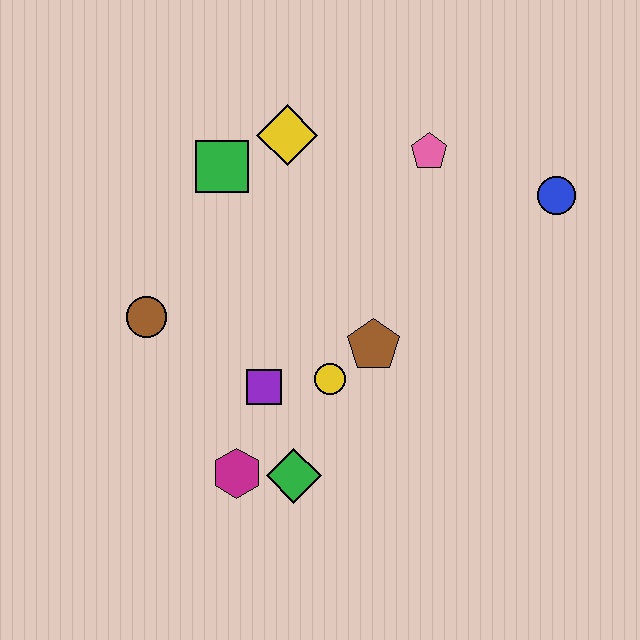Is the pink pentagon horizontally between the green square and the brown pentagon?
No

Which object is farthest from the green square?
The blue circle is farthest from the green square.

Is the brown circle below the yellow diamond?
Yes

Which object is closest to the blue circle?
The pink pentagon is closest to the blue circle.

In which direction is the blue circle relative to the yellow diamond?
The blue circle is to the right of the yellow diamond.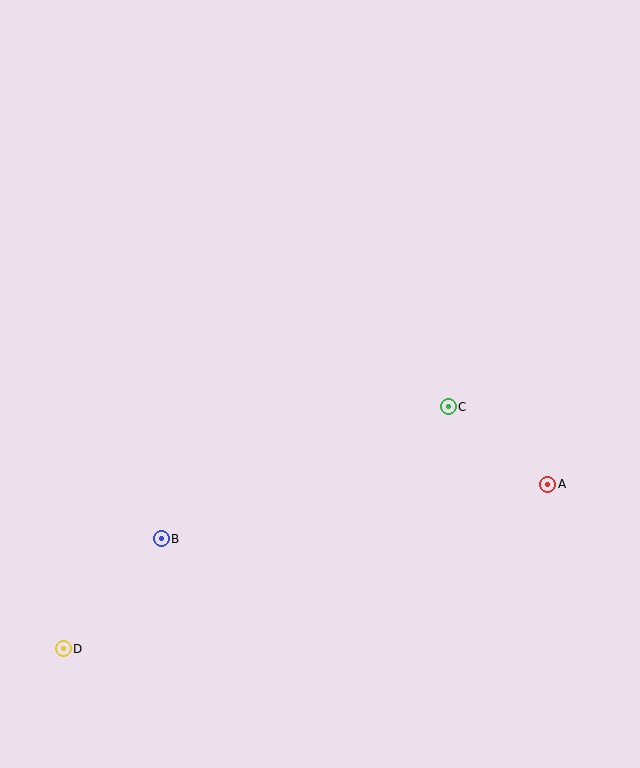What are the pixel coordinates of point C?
Point C is at (448, 407).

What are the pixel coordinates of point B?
Point B is at (161, 539).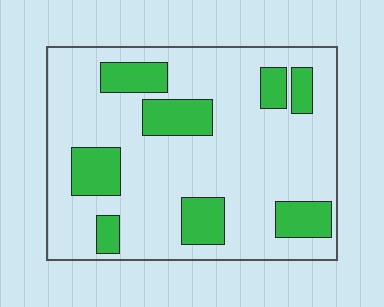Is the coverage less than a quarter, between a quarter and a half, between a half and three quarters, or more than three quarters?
Less than a quarter.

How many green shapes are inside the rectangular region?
8.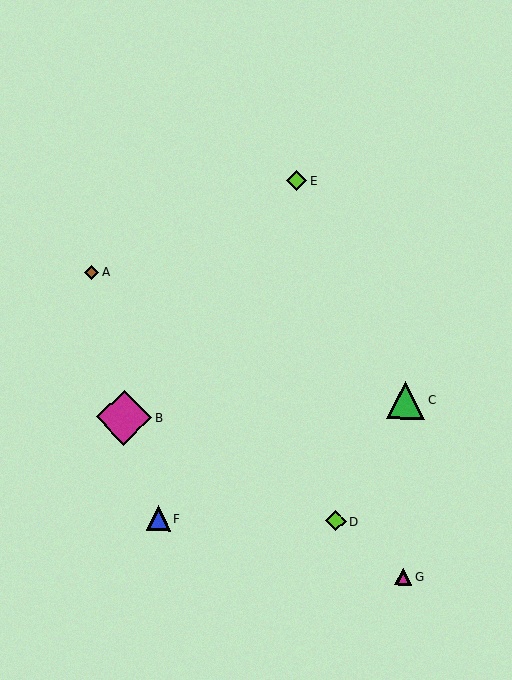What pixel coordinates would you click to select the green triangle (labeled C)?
Click at (406, 400) to select the green triangle C.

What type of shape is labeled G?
Shape G is a magenta triangle.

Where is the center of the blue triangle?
The center of the blue triangle is at (158, 518).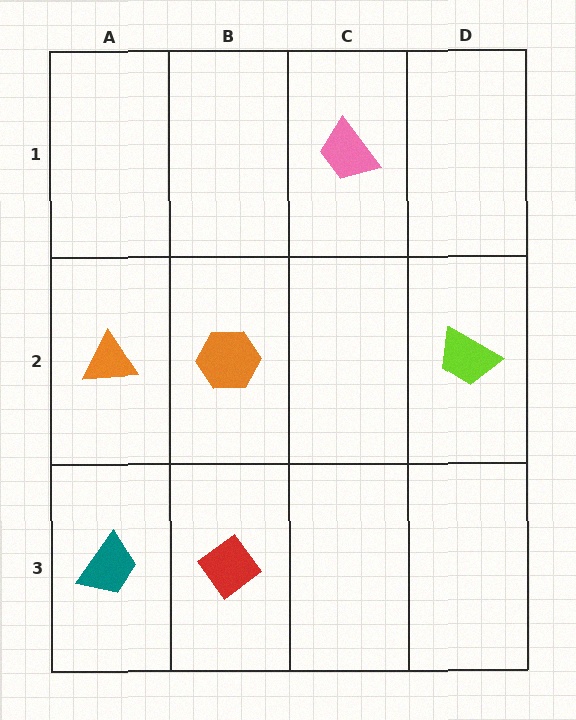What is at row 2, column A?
An orange triangle.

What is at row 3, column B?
A red diamond.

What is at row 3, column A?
A teal trapezoid.